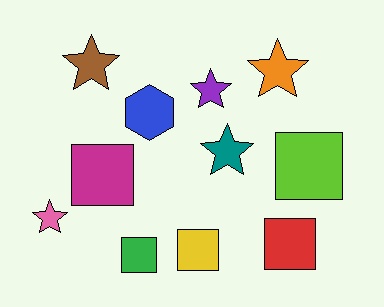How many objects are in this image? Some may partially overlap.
There are 11 objects.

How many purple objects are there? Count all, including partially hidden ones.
There is 1 purple object.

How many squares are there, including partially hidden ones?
There are 5 squares.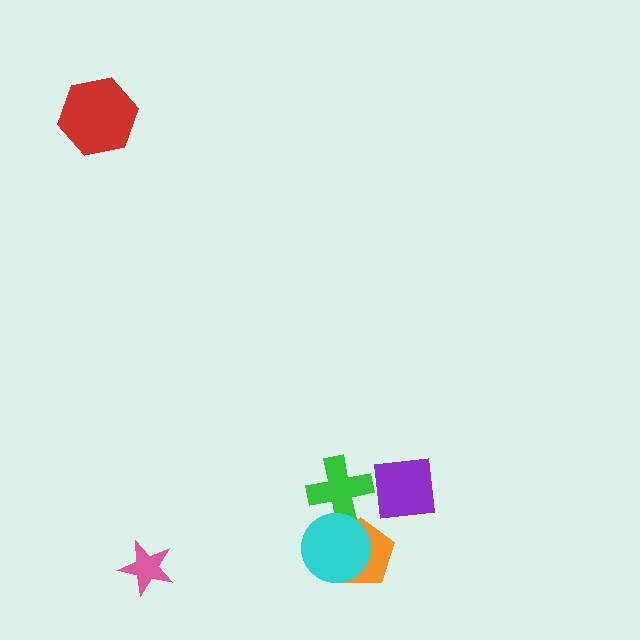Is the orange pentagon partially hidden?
Yes, it is partially covered by another shape.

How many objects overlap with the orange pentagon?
1 object overlaps with the orange pentagon.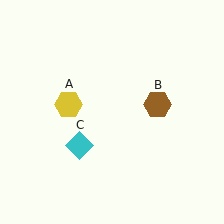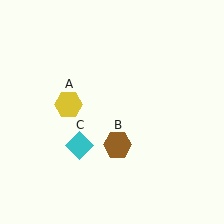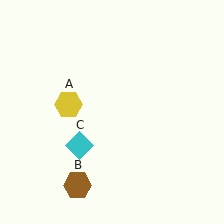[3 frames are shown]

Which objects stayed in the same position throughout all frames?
Yellow hexagon (object A) and cyan diamond (object C) remained stationary.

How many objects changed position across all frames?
1 object changed position: brown hexagon (object B).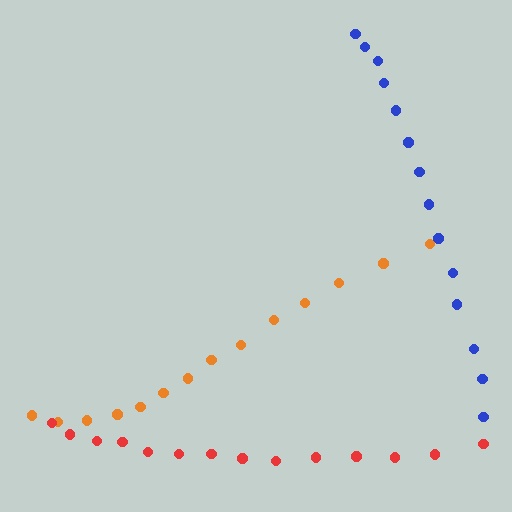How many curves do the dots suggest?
There are 3 distinct paths.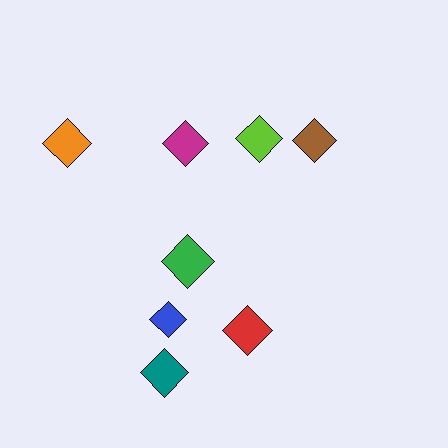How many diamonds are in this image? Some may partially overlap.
There are 8 diamonds.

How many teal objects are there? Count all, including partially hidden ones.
There is 1 teal object.